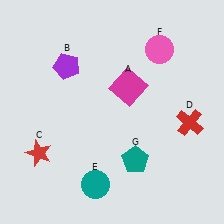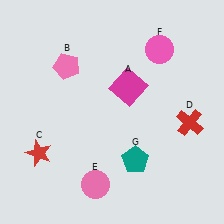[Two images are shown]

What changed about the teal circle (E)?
In Image 1, E is teal. In Image 2, it changed to pink.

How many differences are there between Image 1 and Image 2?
There are 2 differences between the two images.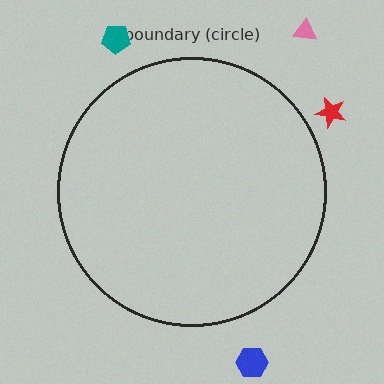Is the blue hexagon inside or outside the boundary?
Outside.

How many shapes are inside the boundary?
0 inside, 4 outside.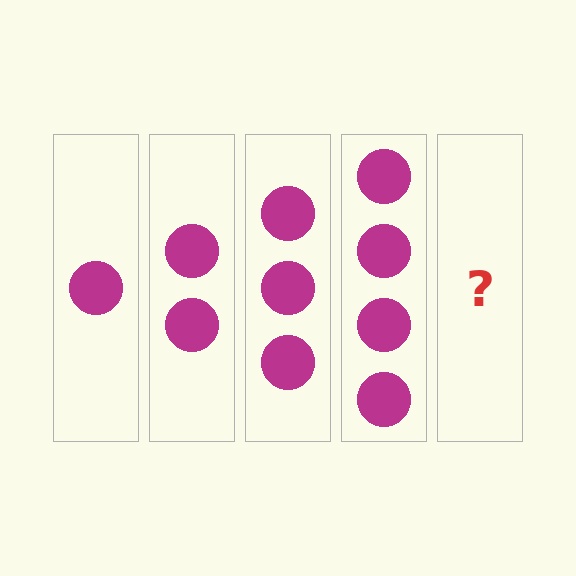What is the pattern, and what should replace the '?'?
The pattern is that each step adds one more circle. The '?' should be 5 circles.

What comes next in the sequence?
The next element should be 5 circles.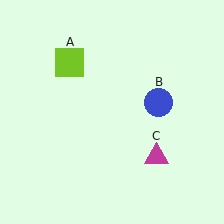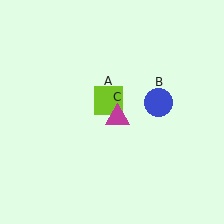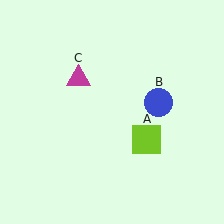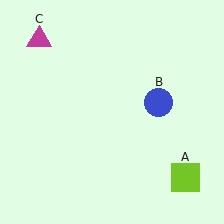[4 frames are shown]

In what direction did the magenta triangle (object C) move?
The magenta triangle (object C) moved up and to the left.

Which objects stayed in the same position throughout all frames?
Blue circle (object B) remained stationary.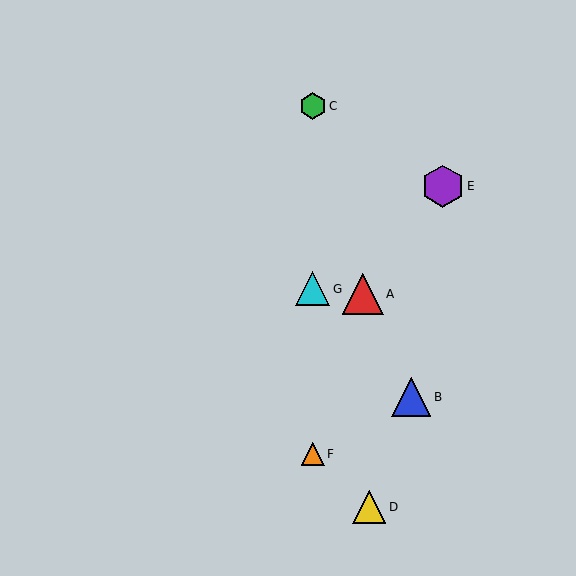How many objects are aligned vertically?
3 objects (C, F, G) are aligned vertically.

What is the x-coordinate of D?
Object D is at x≈369.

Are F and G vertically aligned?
Yes, both are at x≈313.